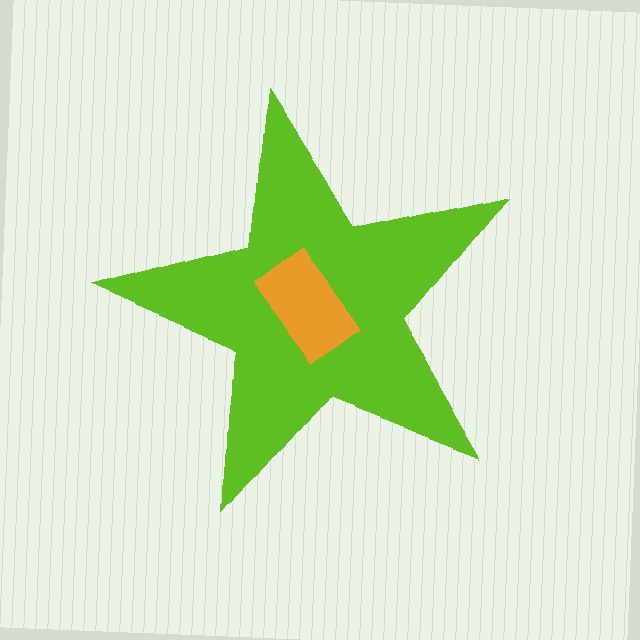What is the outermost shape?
The lime star.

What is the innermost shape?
The orange rectangle.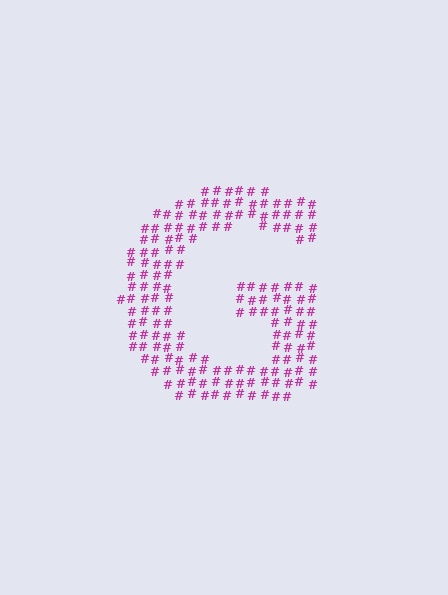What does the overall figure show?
The overall figure shows the letter G.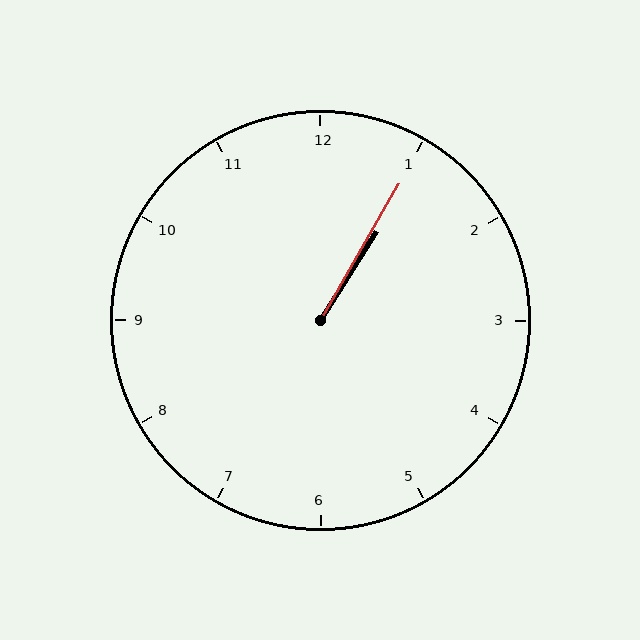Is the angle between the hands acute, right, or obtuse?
It is acute.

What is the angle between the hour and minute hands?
Approximately 2 degrees.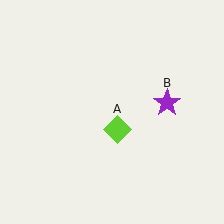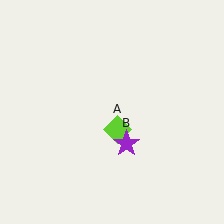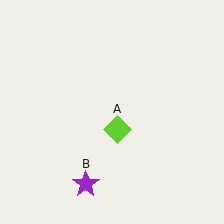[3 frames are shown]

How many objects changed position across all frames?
1 object changed position: purple star (object B).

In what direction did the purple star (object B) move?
The purple star (object B) moved down and to the left.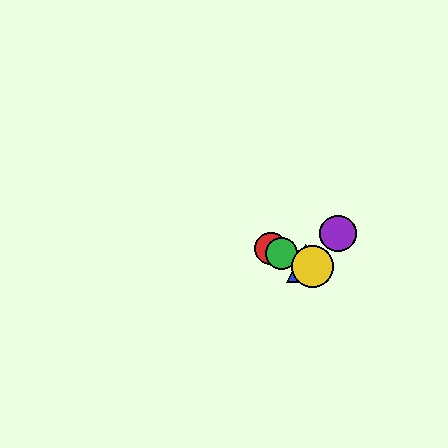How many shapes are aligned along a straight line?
4 shapes (the red circle, the blue triangle, the green circle, the yellow circle) are aligned along a straight line.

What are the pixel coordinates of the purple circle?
The purple circle is at (338, 233).